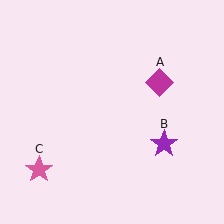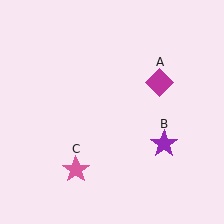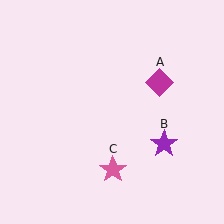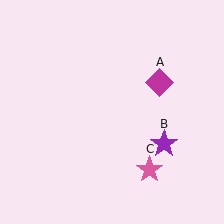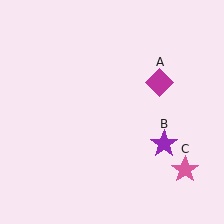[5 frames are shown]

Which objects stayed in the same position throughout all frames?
Magenta diamond (object A) and purple star (object B) remained stationary.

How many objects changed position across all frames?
1 object changed position: pink star (object C).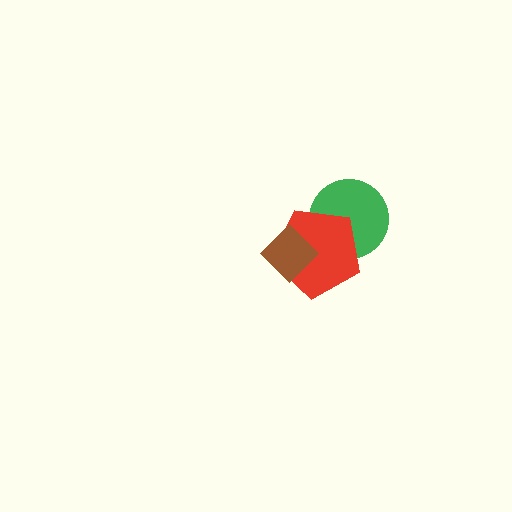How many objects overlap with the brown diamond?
1 object overlaps with the brown diamond.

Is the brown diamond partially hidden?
No, no other shape covers it.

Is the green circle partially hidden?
Yes, it is partially covered by another shape.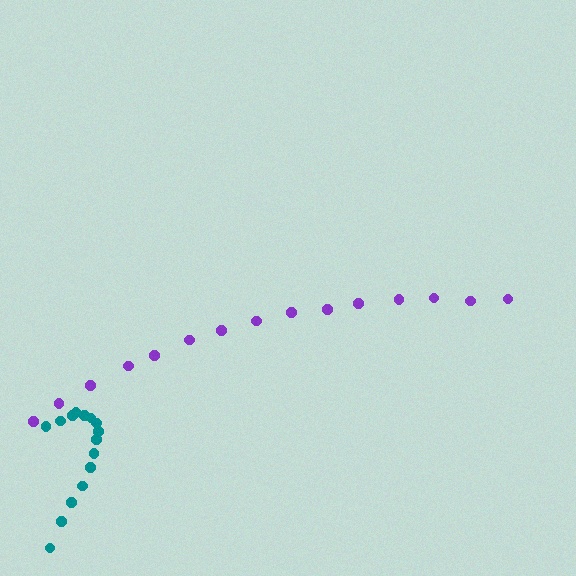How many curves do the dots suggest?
There are 2 distinct paths.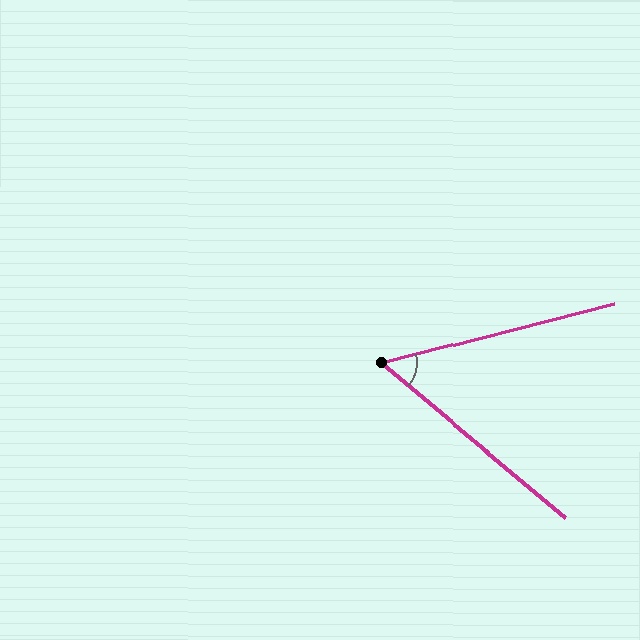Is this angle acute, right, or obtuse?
It is acute.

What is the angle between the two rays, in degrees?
Approximately 54 degrees.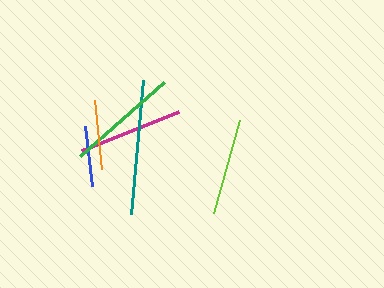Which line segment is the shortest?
The blue line is the shortest at approximately 61 pixels.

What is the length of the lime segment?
The lime segment is approximately 96 pixels long.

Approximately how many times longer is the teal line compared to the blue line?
The teal line is approximately 2.2 times the length of the blue line.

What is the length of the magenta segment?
The magenta segment is approximately 105 pixels long.